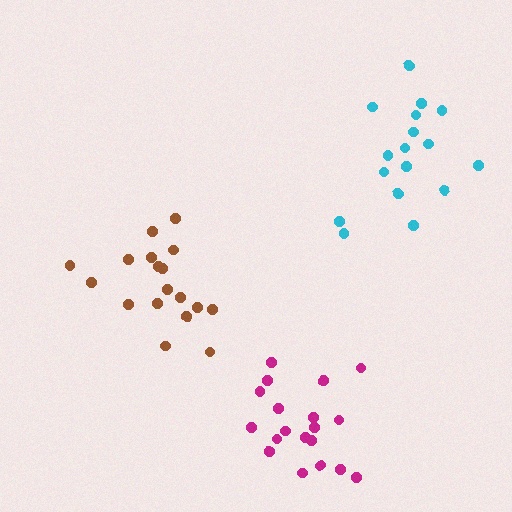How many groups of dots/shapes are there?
There are 3 groups.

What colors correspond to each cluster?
The clusters are colored: cyan, magenta, brown.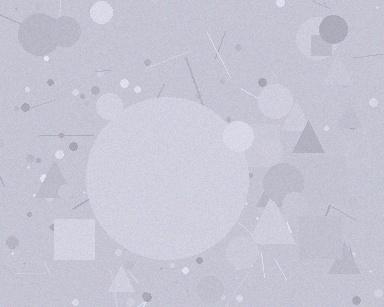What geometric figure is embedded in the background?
A circle is embedded in the background.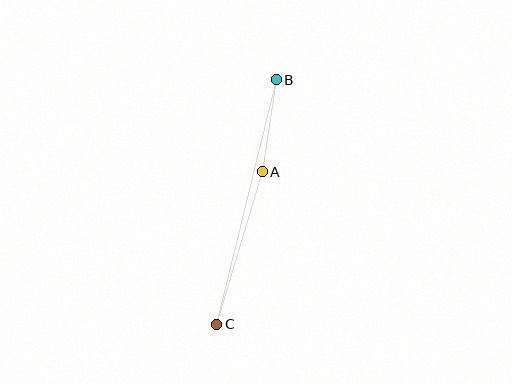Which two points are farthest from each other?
Points B and C are farthest from each other.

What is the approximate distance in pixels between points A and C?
The distance between A and C is approximately 159 pixels.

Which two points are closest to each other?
Points A and B are closest to each other.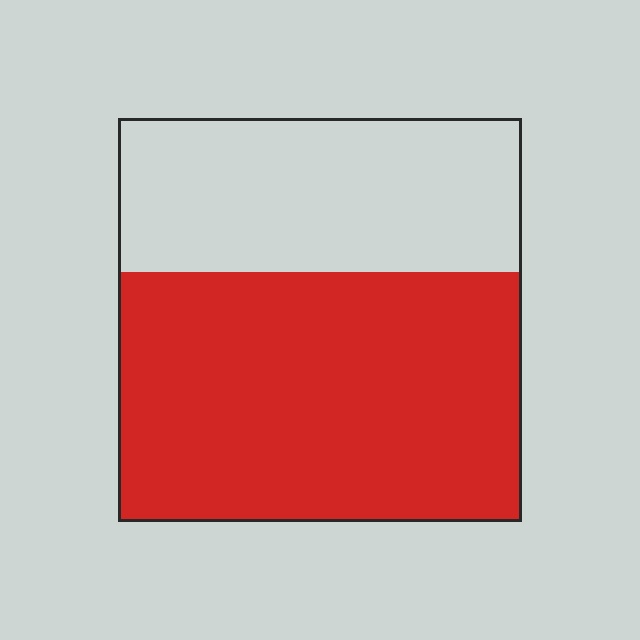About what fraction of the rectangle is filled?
About five eighths (5/8).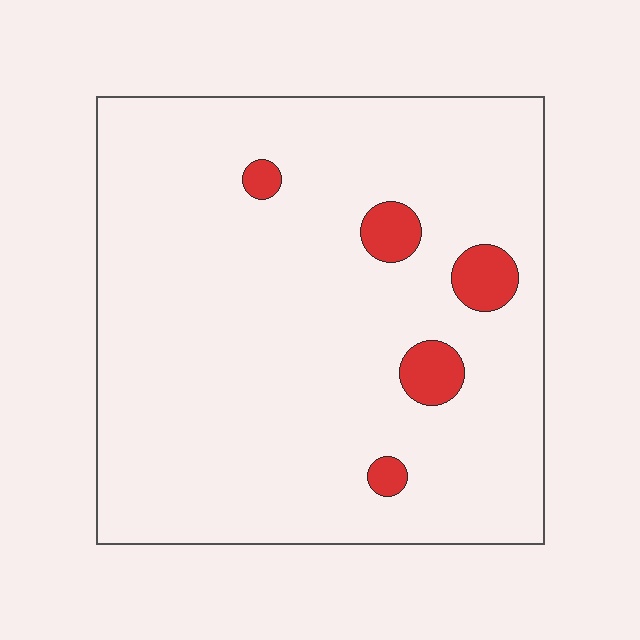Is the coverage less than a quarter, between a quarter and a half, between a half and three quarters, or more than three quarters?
Less than a quarter.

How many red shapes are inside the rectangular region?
5.